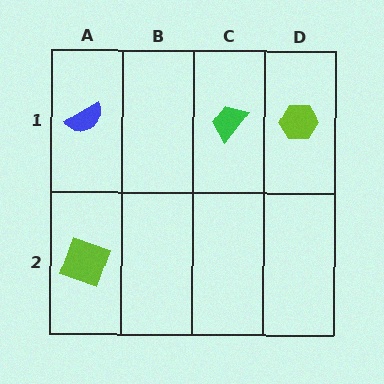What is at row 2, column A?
A lime square.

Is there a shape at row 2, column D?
No, that cell is empty.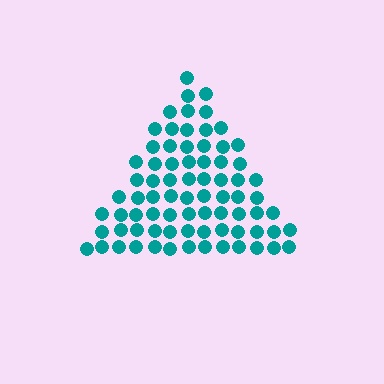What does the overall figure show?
The overall figure shows a triangle.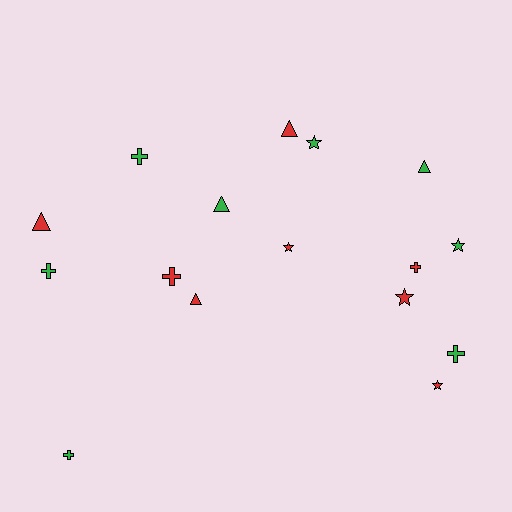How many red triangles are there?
There are 3 red triangles.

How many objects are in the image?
There are 16 objects.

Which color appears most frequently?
Red, with 8 objects.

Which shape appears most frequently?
Cross, with 6 objects.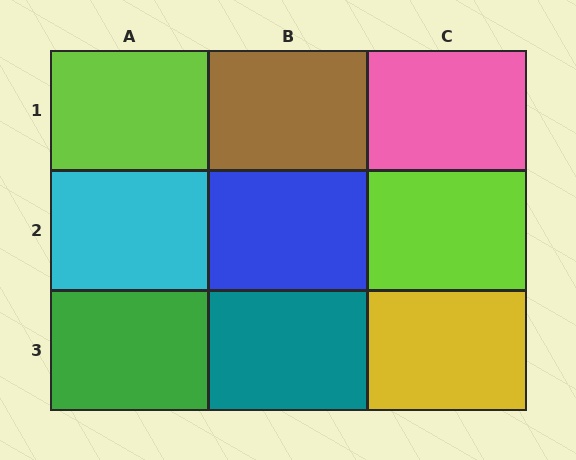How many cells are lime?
2 cells are lime.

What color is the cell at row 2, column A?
Cyan.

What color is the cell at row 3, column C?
Yellow.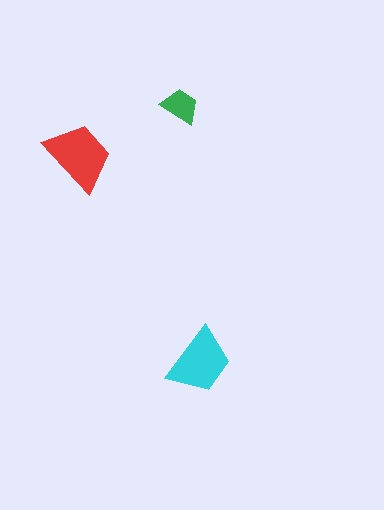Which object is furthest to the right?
The cyan trapezoid is rightmost.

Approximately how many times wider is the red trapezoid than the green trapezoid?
About 2 times wider.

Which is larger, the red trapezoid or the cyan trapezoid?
The red one.